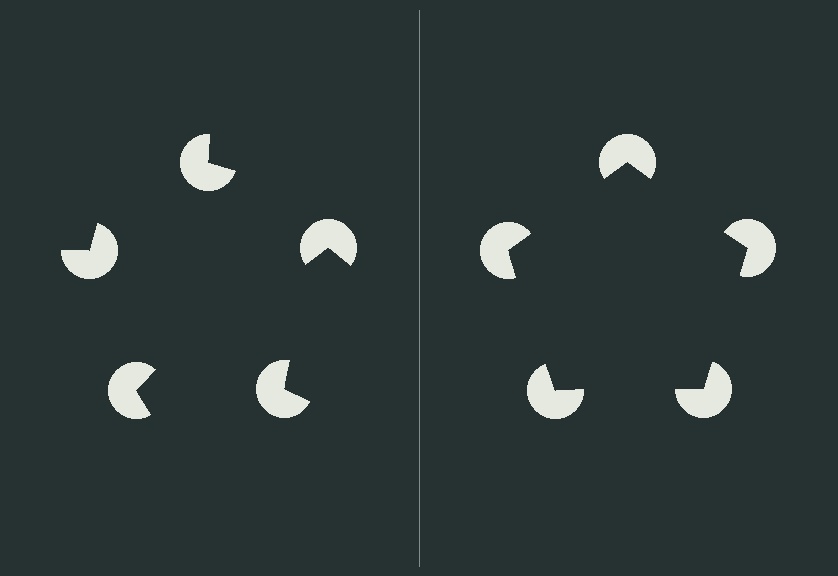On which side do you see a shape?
An illusory pentagon appears on the right side. On the left side the wedge cuts are rotated, so no coherent shape forms.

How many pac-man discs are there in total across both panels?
10 — 5 on each side.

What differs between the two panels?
The pac-man discs are positioned identically on both sides; only the wedge orientations differ. On the right they align to a pentagon; on the left they are misaligned.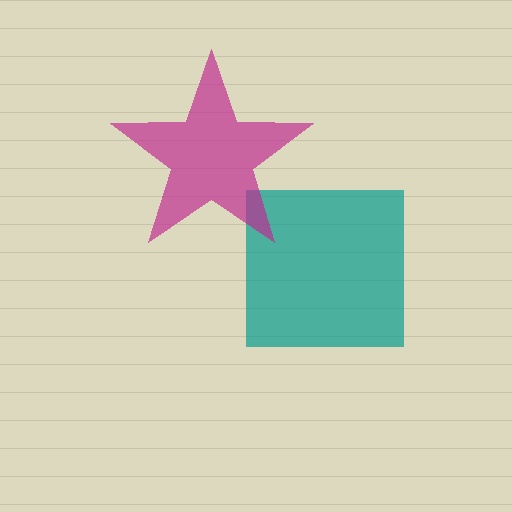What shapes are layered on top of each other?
The layered shapes are: a teal square, a magenta star.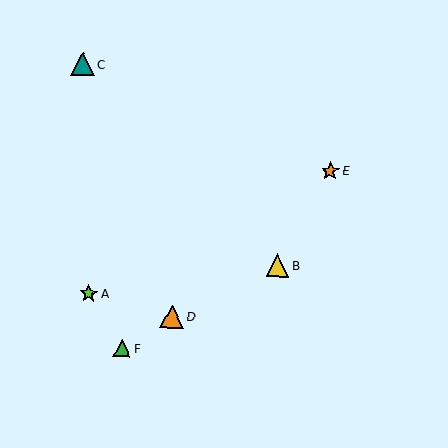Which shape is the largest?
The orange triangle (labeled D) is the largest.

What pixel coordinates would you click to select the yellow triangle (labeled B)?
Click at (277, 265) to select the yellow triangle B.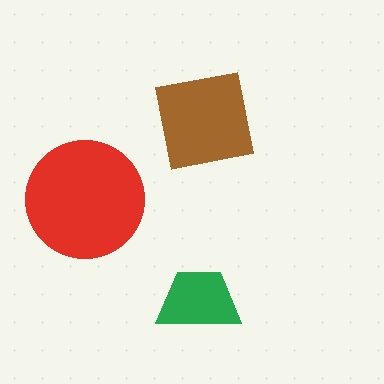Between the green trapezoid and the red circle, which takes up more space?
The red circle.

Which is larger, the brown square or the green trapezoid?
The brown square.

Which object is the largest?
The red circle.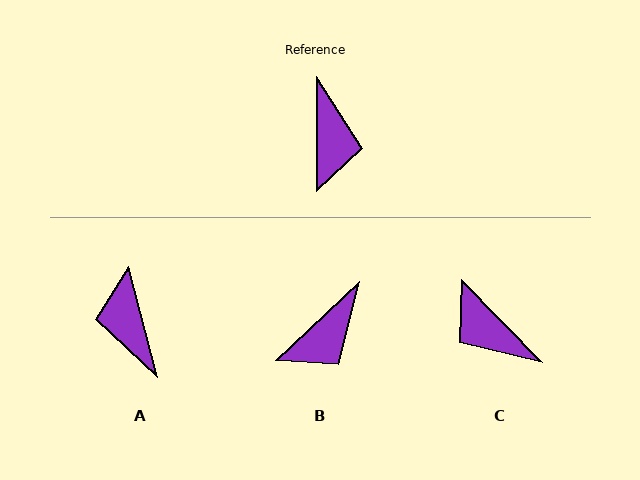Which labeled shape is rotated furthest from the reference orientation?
A, about 165 degrees away.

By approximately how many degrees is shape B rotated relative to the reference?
Approximately 47 degrees clockwise.